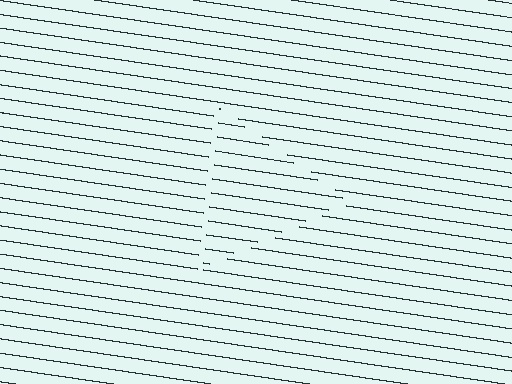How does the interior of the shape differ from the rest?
The interior of the shape contains the same grating, shifted by half a period — the contour is defined by the phase discontinuity where line-ends from the inner and outer gratings abut.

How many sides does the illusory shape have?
3 sides — the line-ends trace a triangle.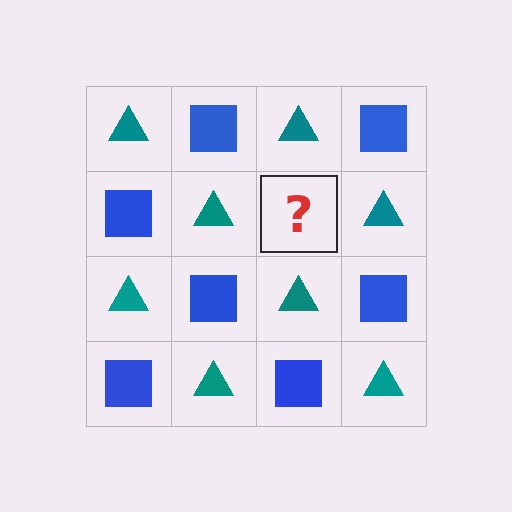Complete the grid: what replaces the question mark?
The question mark should be replaced with a blue square.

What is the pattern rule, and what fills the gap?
The rule is that it alternates teal triangle and blue square in a checkerboard pattern. The gap should be filled with a blue square.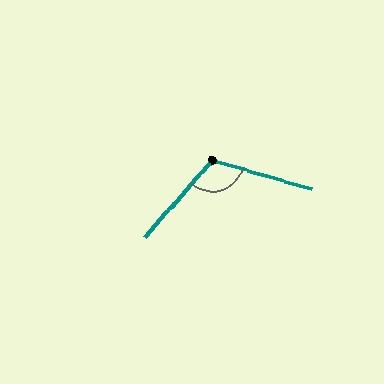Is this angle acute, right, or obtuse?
It is obtuse.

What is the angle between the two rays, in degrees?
Approximately 115 degrees.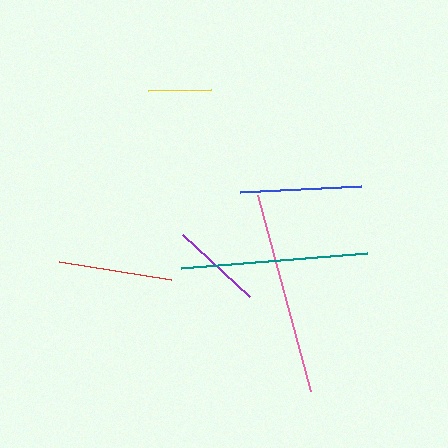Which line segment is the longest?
The pink line is the longest at approximately 203 pixels.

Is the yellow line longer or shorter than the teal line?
The teal line is longer than the yellow line.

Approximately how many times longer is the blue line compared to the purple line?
The blue line is approximately 1.3 times the length of the purple line.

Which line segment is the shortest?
The yellow line is the shortest at approximately 63 pixels.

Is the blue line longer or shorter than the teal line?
The teal line is longer than the blue line.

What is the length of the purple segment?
The purple segment is approximately 91 pixels long.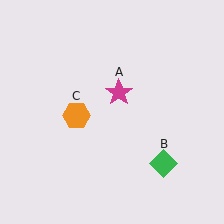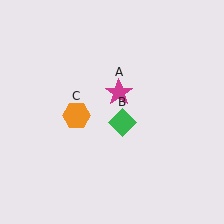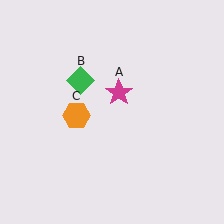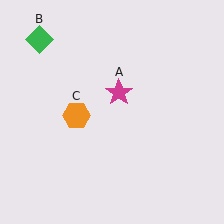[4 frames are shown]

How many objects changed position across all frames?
1 object changed position: green diamond (object B).